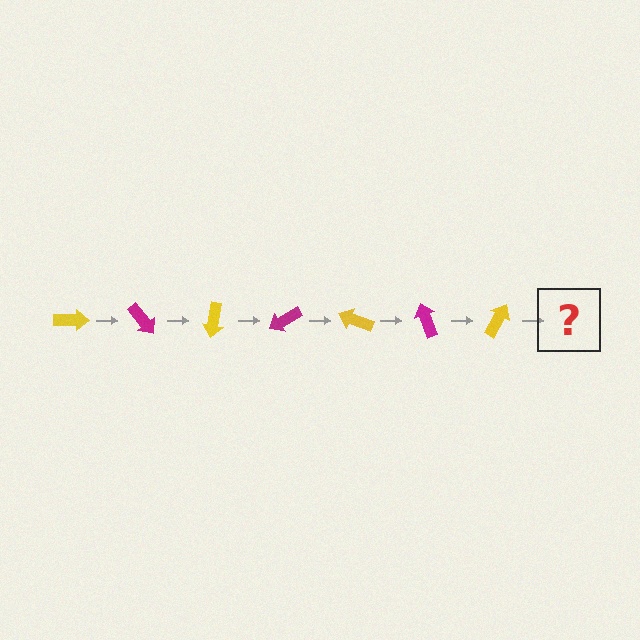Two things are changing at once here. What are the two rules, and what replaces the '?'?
The two rules are that it rotates 50 degrees each step and the color cycles through yellow and magenta. The '?' should be a magenta arrow, rotated 350 degrees from the start.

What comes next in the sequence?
The next element should be a magenta arrow, rotated 350 degrees from the start.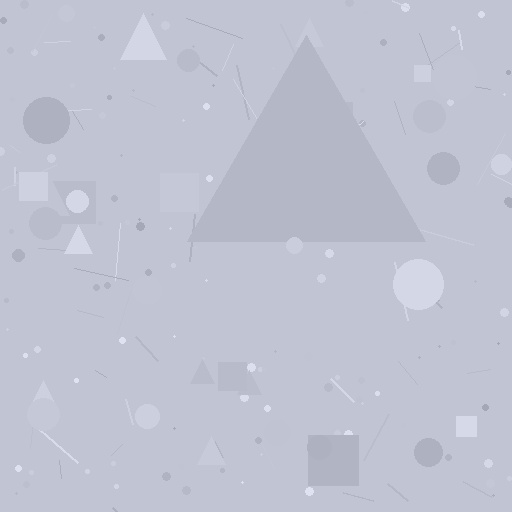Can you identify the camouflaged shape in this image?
The camouflaged shape is a triangle.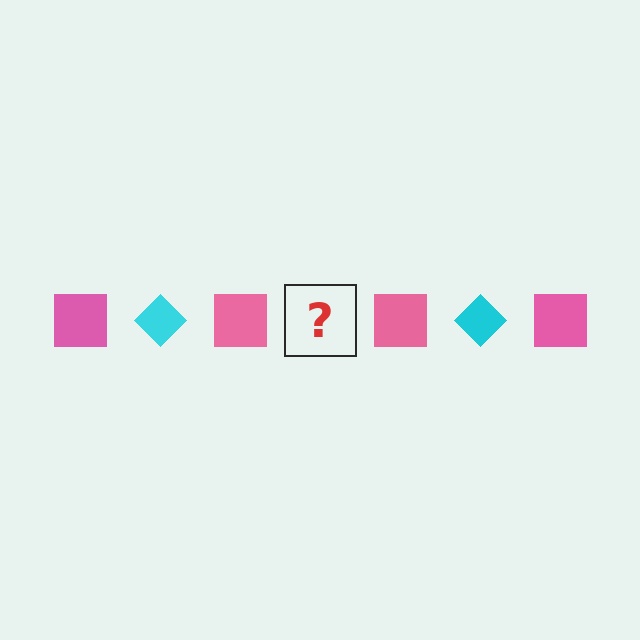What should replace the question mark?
The question mark should be replaced with a cyan diamond.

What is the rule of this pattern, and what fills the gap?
The rule is that the pattern alternates between pink square and cyan diamond. The gap should be filled with a cyan diamond.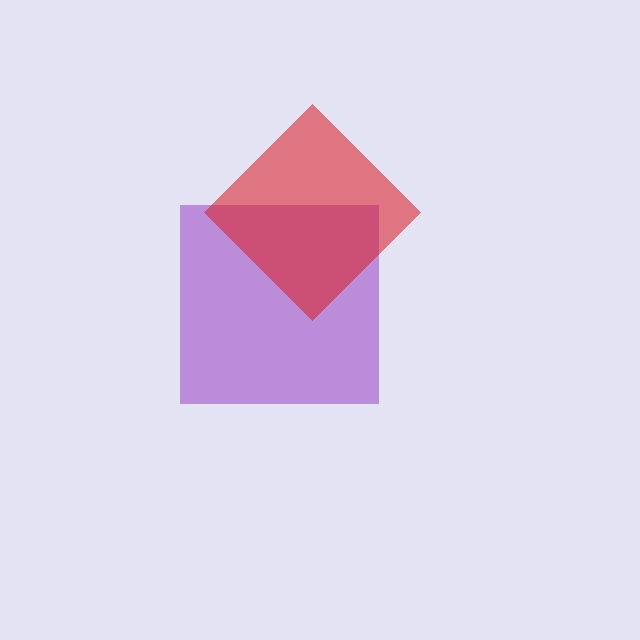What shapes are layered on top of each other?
The layered shapes are: a purple square, a red diamond.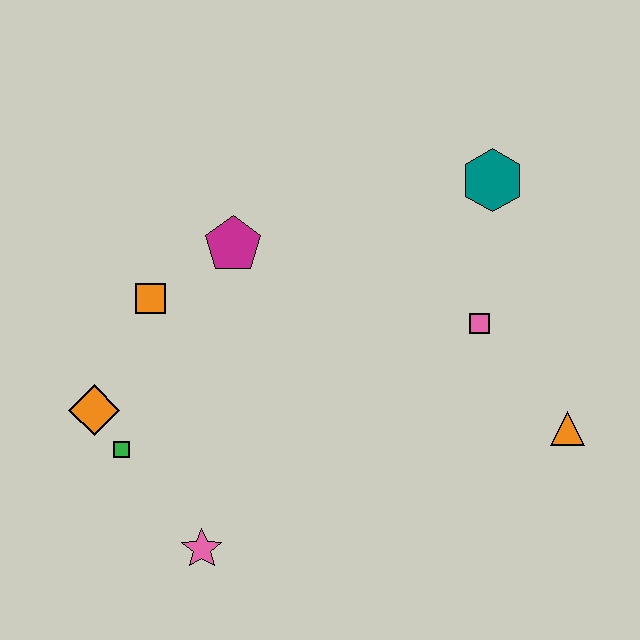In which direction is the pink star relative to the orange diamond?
The pink star is below the orange diamond.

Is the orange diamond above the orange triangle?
Yes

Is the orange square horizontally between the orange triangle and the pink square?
No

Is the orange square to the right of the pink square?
No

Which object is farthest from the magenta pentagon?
The orange triangle is farthest from the magenta pentagon.